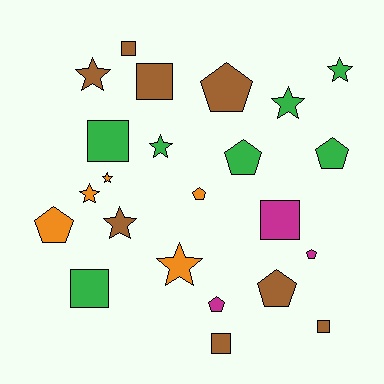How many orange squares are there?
There are no orange squares.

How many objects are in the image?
There are 23 objects.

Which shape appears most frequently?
Star, with 8 objects.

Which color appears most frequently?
Brown, with 8 objects.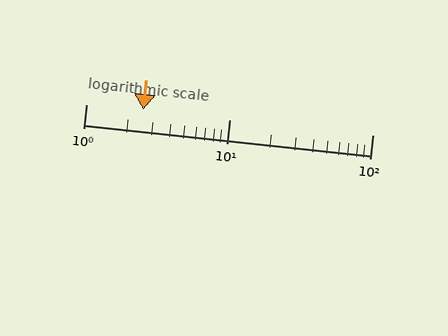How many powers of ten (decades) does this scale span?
The scale spans 2 decades, from 1 to 100.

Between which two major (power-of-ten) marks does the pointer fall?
The pointer is between 1 and 10.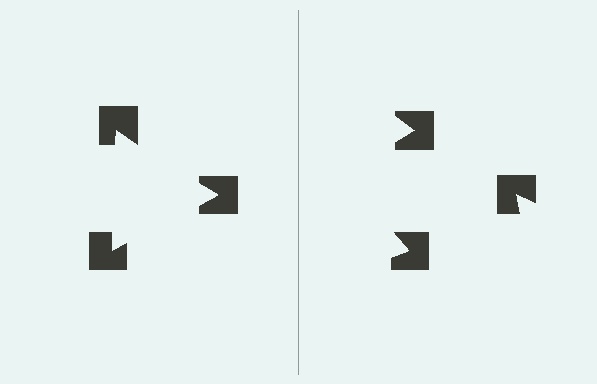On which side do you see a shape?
An illusory triangle appears on the left side. On the right side the wedge cuts are rotated, so no coherent shape forms.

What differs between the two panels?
The notched squares are positioned identically on both sides; only the wedge orientations differ. On the left they align to a triangle; on the right they are misaligned.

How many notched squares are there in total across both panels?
6 — 3 on each side.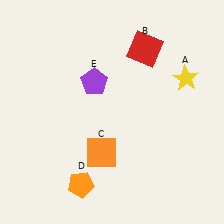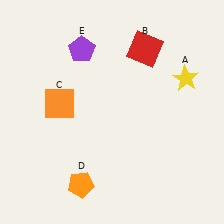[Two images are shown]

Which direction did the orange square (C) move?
The orange square (C) moved up.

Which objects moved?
The objects that moved are: the orange square (C), the purple pentagon (E).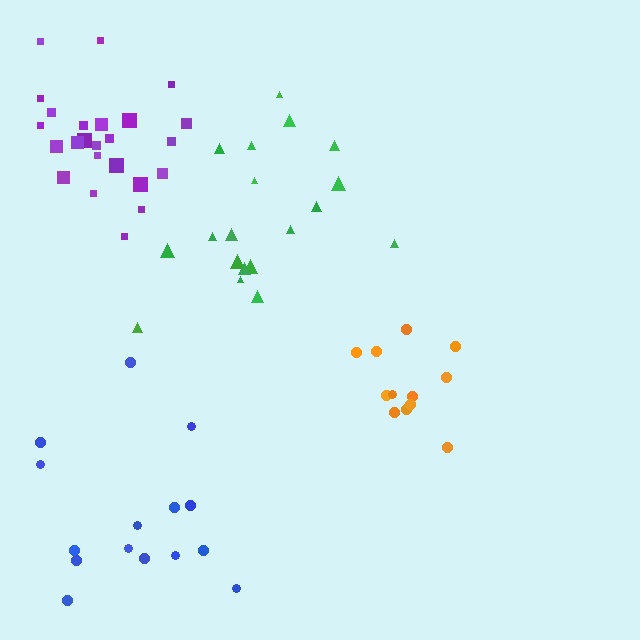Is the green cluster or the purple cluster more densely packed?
Purple.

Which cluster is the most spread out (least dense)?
Blue.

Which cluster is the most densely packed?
Orange.